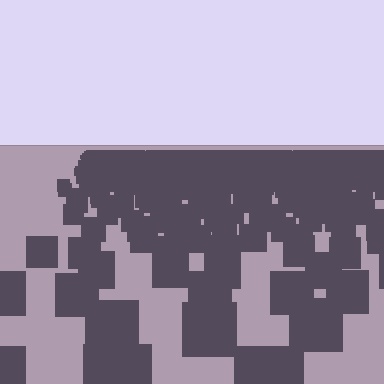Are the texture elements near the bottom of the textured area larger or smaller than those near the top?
Larger. Near the bottom, elements are closer to the viewer and appear at a bigger on-screen size.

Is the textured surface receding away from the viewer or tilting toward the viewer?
The surface is receding away from the viewer. Texture elements get smaller and denser toward the top.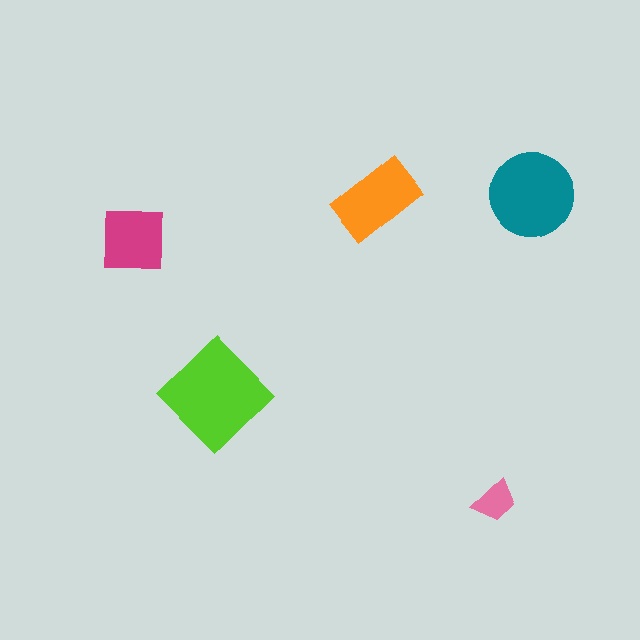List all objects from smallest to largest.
The pink trapezoid, the magenta square, the orange rectangle, the teal circle, the lime diamond.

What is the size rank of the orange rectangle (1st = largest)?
3rd.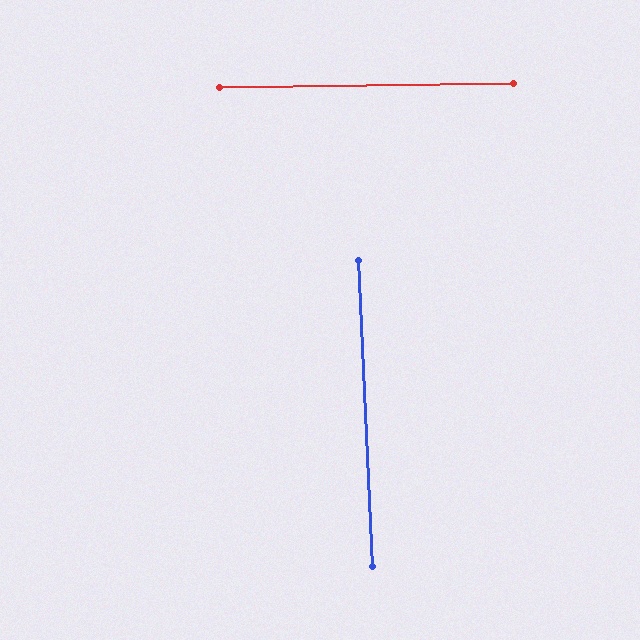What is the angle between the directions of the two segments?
Approximately 88 degrees.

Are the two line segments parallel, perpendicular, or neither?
Perpendicular — they meet at approximately 88°.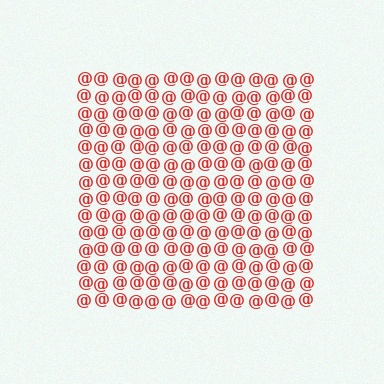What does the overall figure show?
The overall figure shows a square.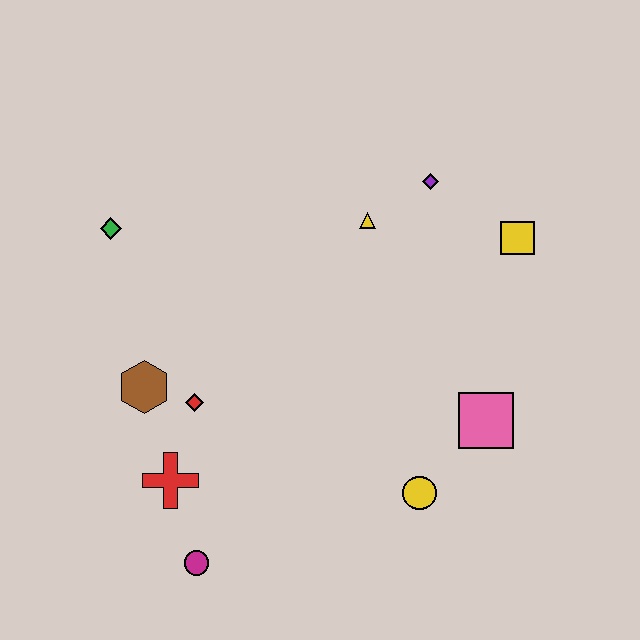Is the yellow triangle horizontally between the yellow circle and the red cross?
Yes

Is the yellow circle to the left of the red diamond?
No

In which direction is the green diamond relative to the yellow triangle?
The green diamond is to the left of the yellow triangle.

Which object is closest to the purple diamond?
The yellow triangle is closest to the purple diamond.